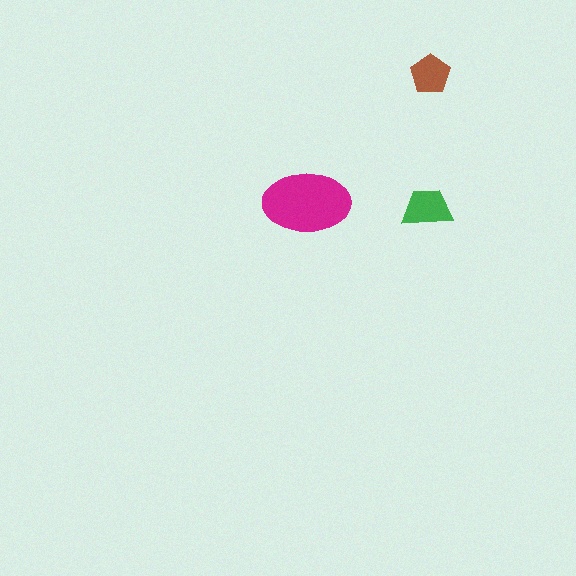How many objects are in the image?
There are 3 objects in the image.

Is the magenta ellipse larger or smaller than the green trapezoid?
Larger.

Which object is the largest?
The magenta ellipse.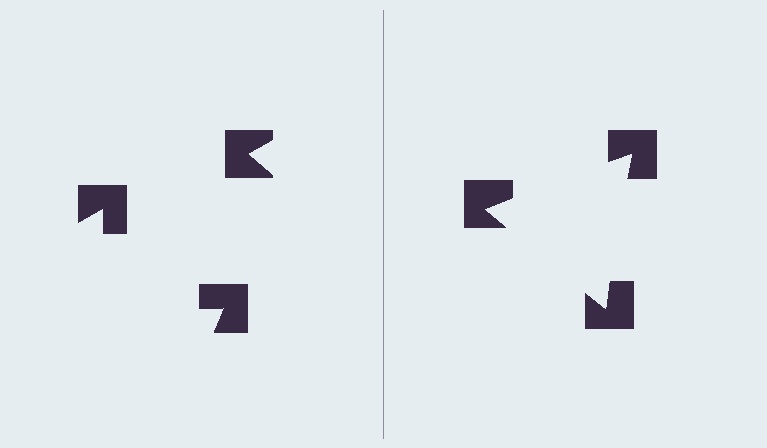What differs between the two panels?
The notched squares are positioned identically on both sides; only the wedge orientations differ. On the right they align to a triangle; on the left they are misaligned.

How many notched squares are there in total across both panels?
6 — 3 on each side.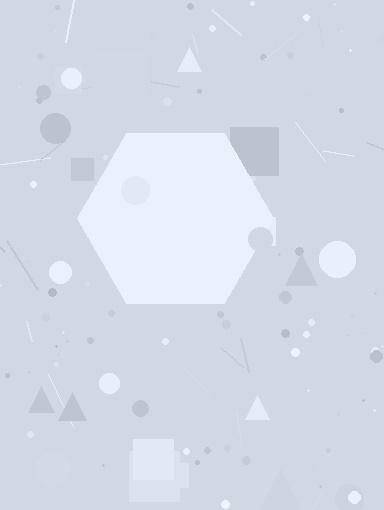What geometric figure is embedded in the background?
A hexagon is embedded in the background.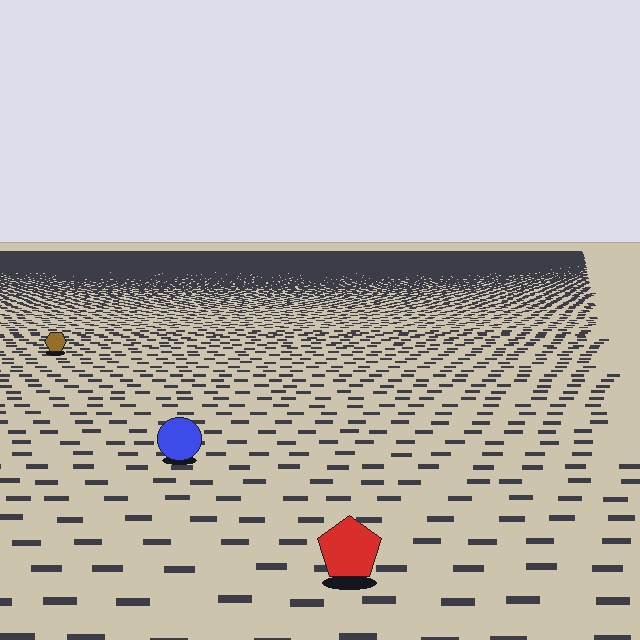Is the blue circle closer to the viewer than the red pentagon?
No. The red pentagon is closer — you can tell from the texture gradient: the ground texture is coarser near it.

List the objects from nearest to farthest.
From nearest to farthest: the red pentagon, the blue circle, the brown hexagon.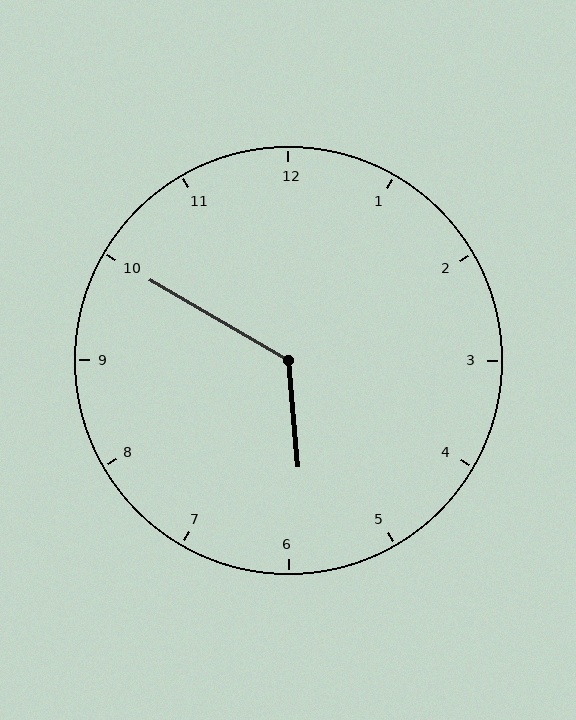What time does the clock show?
5:50.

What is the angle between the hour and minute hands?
Approximately 125 degrees.